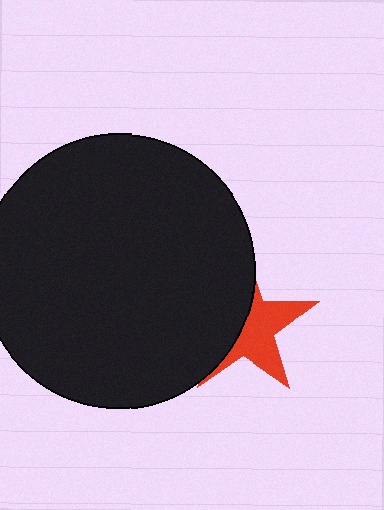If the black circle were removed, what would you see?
You would see the complete red star.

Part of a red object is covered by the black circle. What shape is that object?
It is a star.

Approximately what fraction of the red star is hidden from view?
Roughly 51% of the red star is hidden behind the black circle.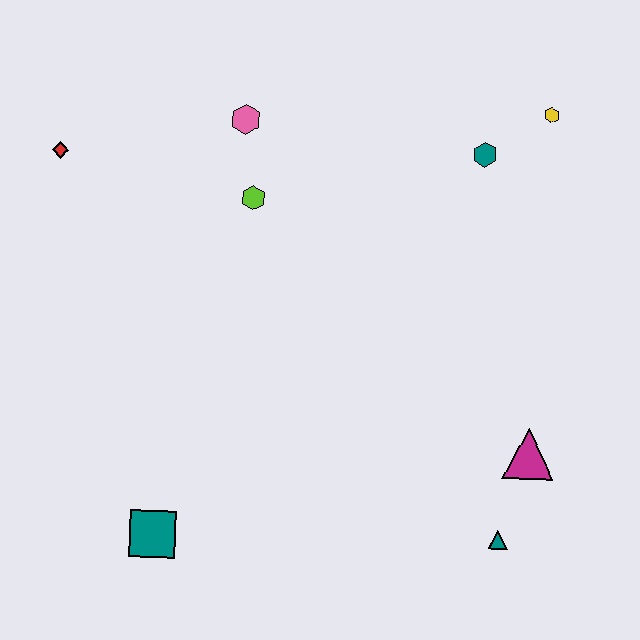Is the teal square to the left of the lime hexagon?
Yes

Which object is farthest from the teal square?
The yellow hexagon is farthest from the teal square.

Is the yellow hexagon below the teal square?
No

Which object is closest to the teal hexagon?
The yellow hexagon is closest to the teal hexagon.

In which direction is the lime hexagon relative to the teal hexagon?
The lime hexagon is to the left of the teal hexagon.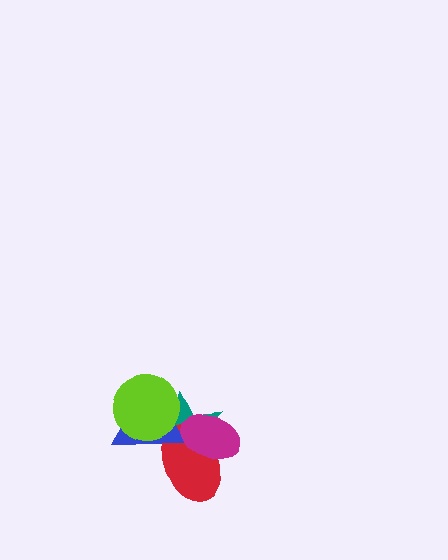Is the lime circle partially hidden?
No, no other shape covers it.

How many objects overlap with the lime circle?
2 objects overlap with the lime circle.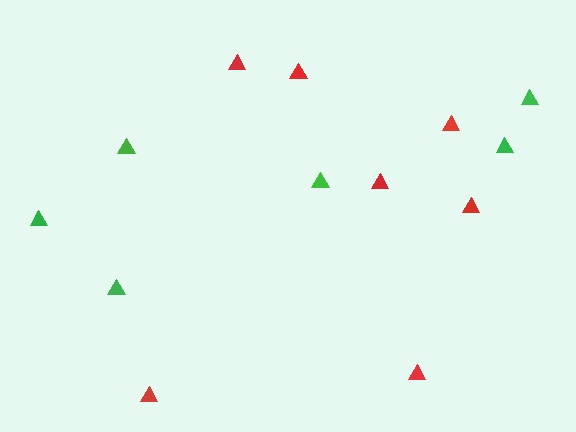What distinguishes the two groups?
There are 2 groups: one group of red triangles (7) and one group of green triangles (6).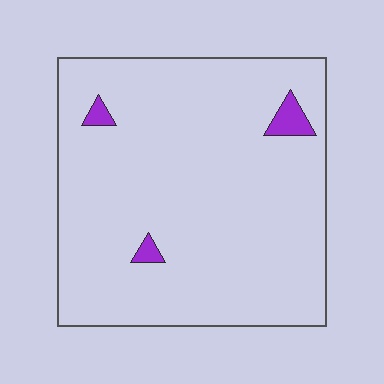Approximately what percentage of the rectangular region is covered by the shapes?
Approximately 5%.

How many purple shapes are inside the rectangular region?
3.